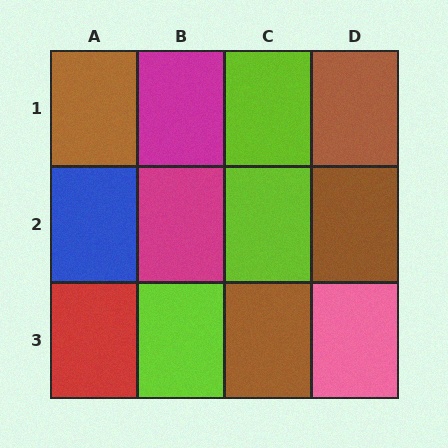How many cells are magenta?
2 cells are magenta.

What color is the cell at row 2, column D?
Brown.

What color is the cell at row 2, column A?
Blue.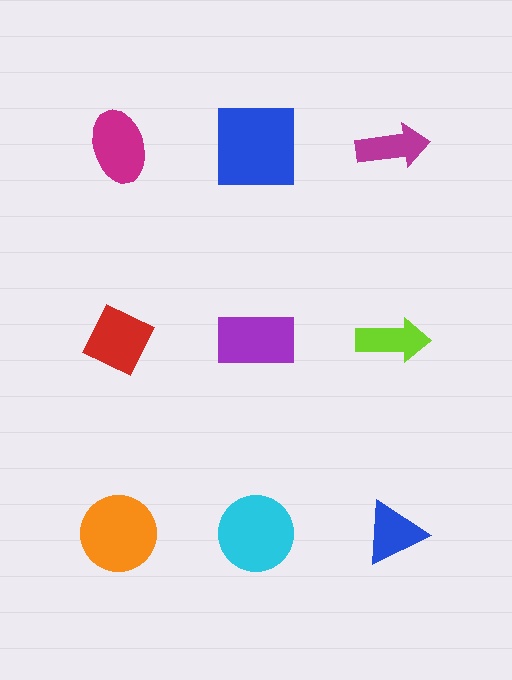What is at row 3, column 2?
A cyan circle.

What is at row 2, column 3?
A lime arrow.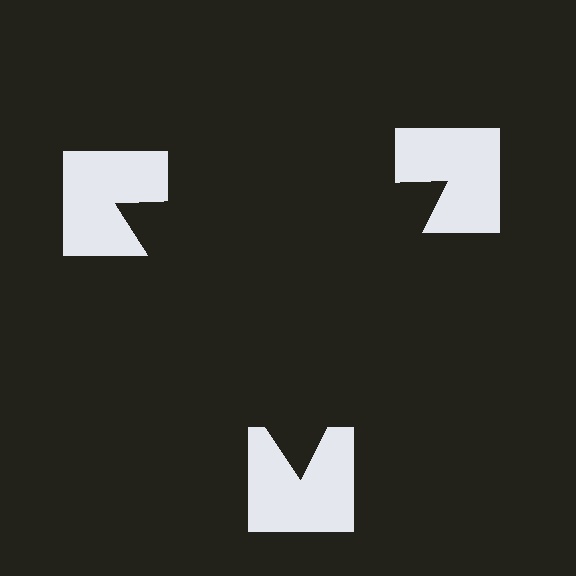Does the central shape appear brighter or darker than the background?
It typically appears slightly darker than the background, even though no actual brightness change is drawn.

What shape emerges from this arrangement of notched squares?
An illusory triangle — its edges are inferred from the aligned wedge cuts in the notched squares, not physically drawn.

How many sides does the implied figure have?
3 sides.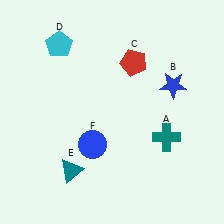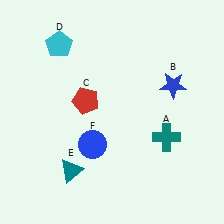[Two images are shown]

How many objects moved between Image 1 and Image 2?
1 object moved between the two images.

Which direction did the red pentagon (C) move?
The red pentagon (C) moved left.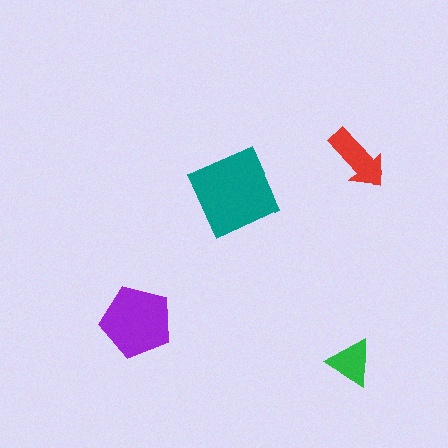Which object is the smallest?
The green triangle.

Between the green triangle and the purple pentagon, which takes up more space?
The purple pentagon.